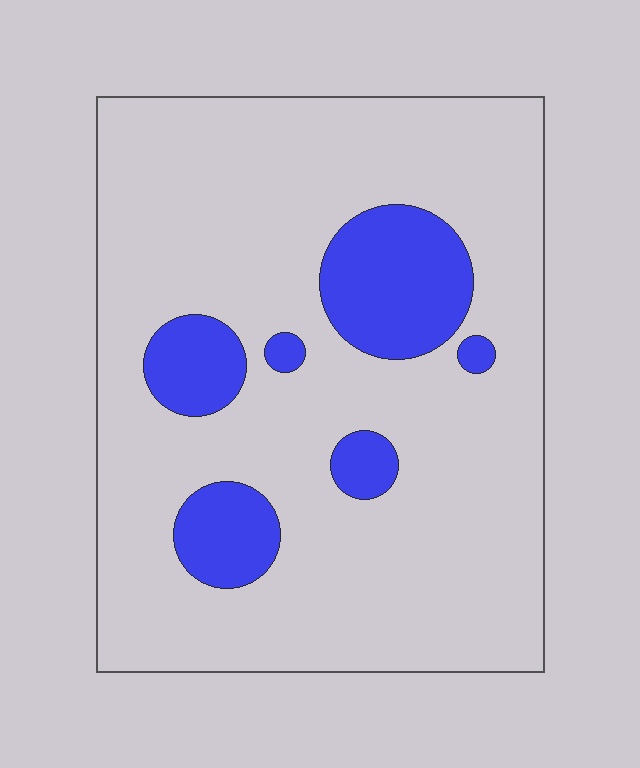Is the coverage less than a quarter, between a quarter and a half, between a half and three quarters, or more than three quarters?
Less than a quarter.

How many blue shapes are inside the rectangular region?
6.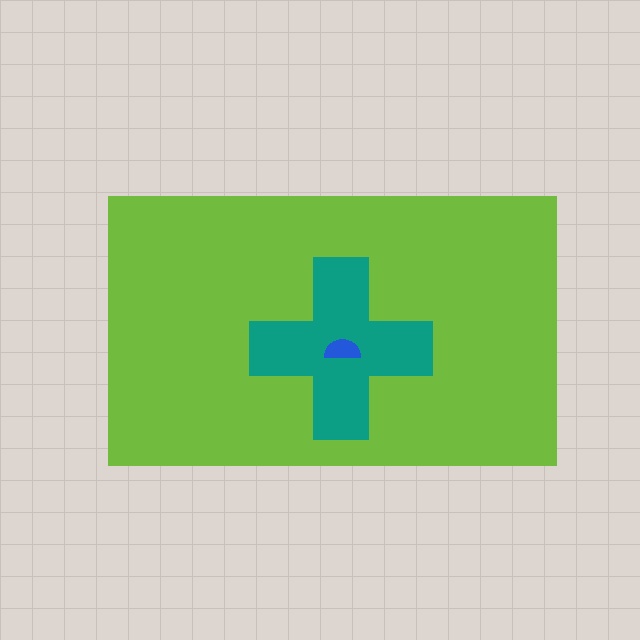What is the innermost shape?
The blue semicircle.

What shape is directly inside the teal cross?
The blue semicircle.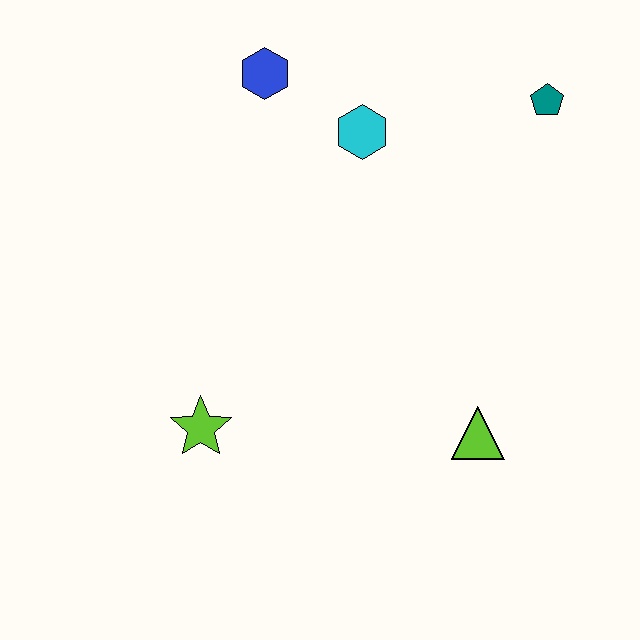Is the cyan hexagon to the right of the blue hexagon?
Yes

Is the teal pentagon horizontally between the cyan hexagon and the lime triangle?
No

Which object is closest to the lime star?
The lime triangle is closest to the lime star.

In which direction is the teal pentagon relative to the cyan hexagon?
The teal pentagon is to the right of the cyan hexagon.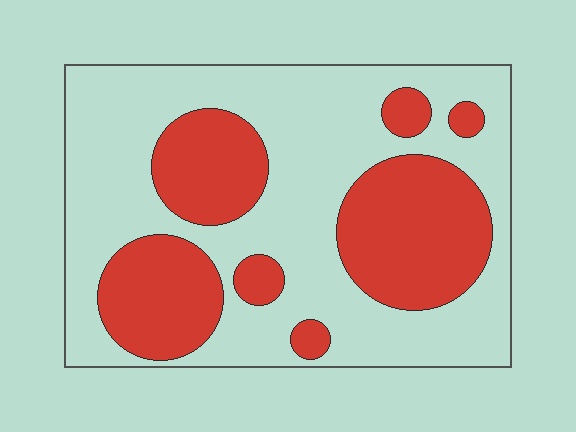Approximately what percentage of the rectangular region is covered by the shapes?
Approximately 35%.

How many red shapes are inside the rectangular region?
7.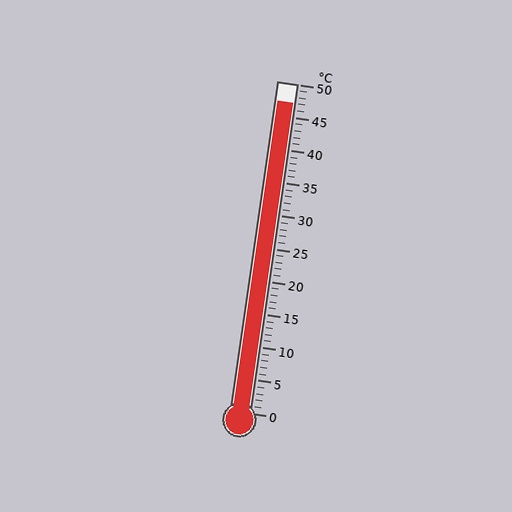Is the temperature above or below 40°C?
The temperature is above 40°C.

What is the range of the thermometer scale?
The thermometer scale ranges from 0°C to 50°C.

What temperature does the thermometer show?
The thermometer shows approximately 47°C.